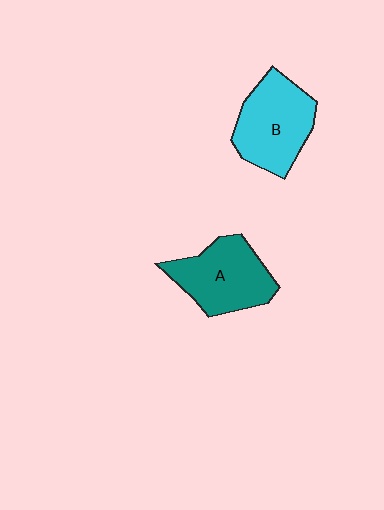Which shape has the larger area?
Shape B (cyan).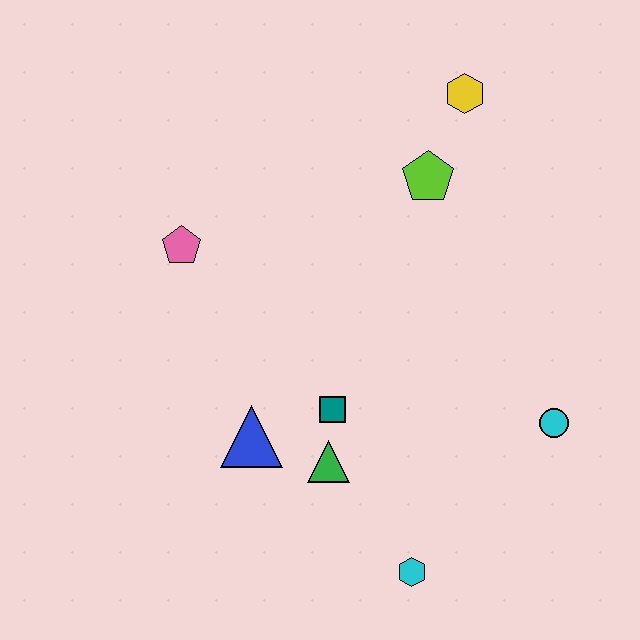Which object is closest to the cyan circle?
The cyan hexagon is closest to the cyan circle.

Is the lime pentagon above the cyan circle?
Yes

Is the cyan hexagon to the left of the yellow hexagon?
Yes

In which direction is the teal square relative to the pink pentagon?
The teal square is below the pink pentagon.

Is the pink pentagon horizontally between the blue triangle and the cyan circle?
No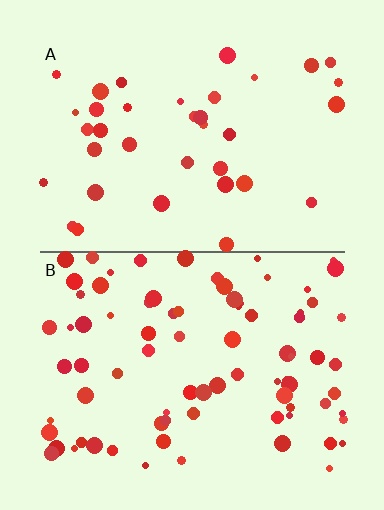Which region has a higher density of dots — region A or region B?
B (the bottom).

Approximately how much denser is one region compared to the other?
Approximately 2.2× — region B over region A.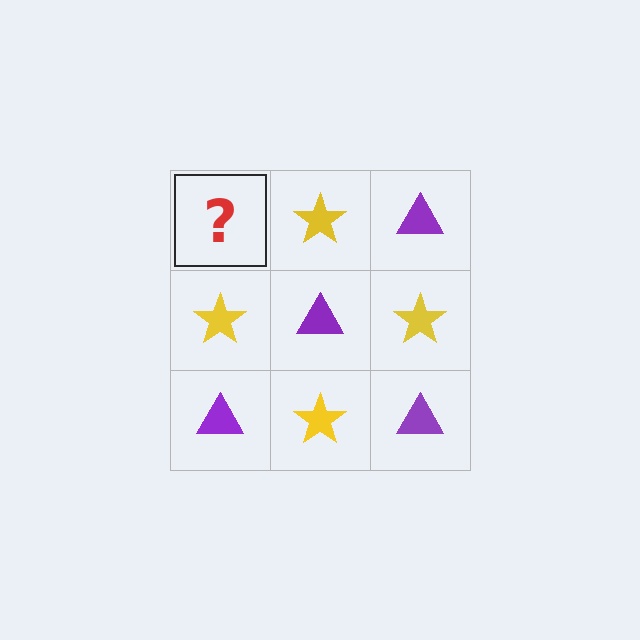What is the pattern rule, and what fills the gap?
The rule is that it alternates purple triangle and yellow star in a checkerboard pattern. The gap should be filled with a purple triangle.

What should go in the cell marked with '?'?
The missing cell should contain a purple triangle.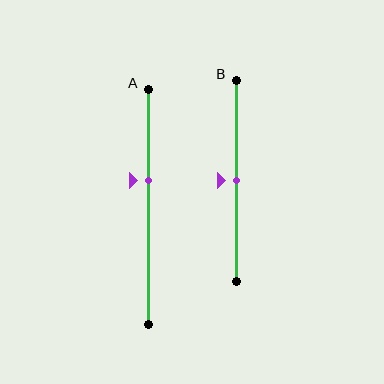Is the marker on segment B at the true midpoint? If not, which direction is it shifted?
Yes, the marker on segment B is at the true midpoint.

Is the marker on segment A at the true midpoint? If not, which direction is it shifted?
No, the marker on segment A is shifted upward by about 11% of the segment length.